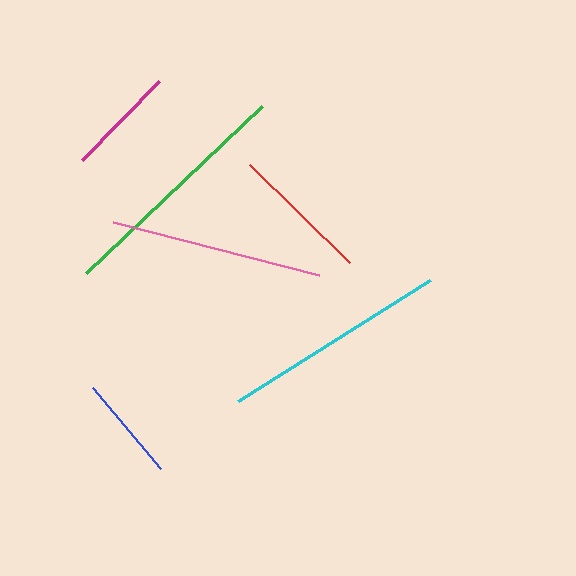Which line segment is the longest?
The green line is the longest at approximately 243 pixels.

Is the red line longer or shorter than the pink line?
The pink line is longer than the red line.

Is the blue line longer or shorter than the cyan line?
The cyan line is longer than the blue line.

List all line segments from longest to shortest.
From longest to shortest: green, cyan, pink, red, magenta, blue.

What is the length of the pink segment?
The pink segment is approximately 212 pixels long.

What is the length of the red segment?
The red segment is approximately 140 pixels long.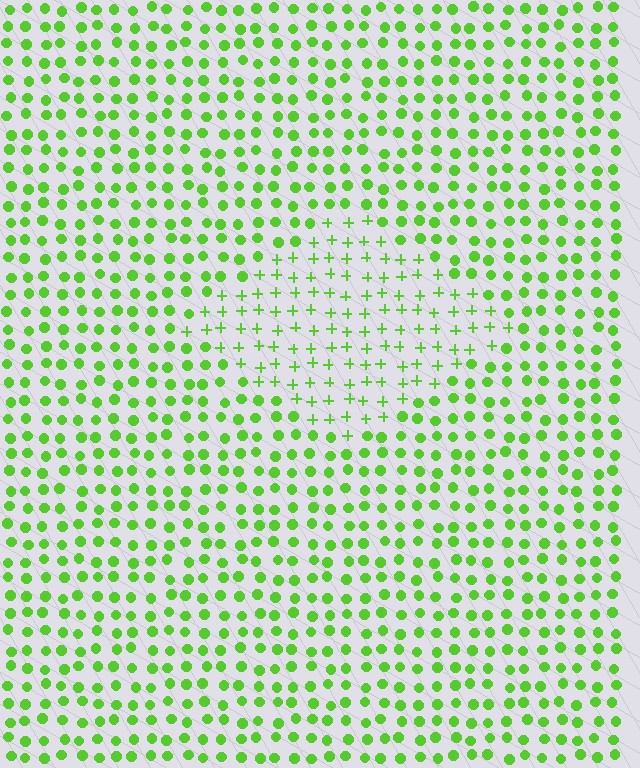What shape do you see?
I see a diamond.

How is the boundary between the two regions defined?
The boundary is defined by a change in element shape: plus signs inside vs. circles outside. All elements share the same color and spacing.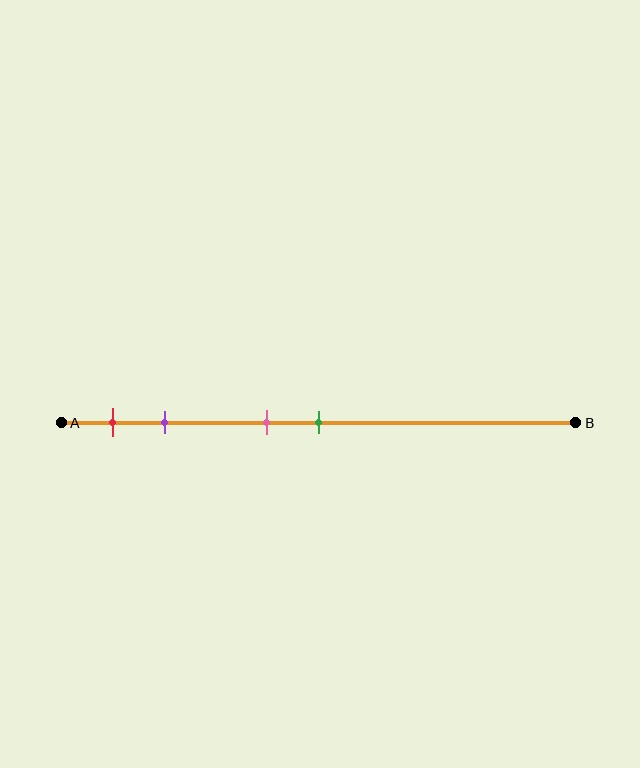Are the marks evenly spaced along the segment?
No, the marks are not evenly spaced.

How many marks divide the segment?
There are 4 marks dividing the segment.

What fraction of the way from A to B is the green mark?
The green mark is approximately 50% (0.5) of the way from A to B.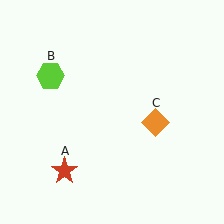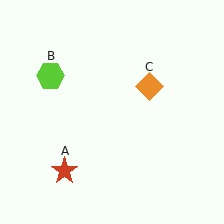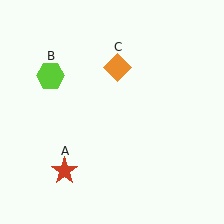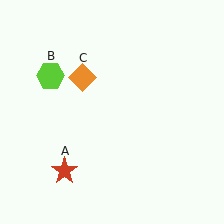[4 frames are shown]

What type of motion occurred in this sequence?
The orange diamond (object C) rotated counterclockwise around the center of the scene.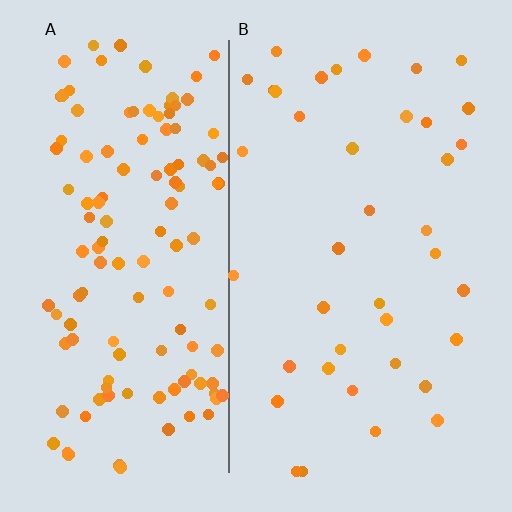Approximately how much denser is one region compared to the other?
Approximately 3.3× — region A over region B.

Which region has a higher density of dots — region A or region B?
A (the left).